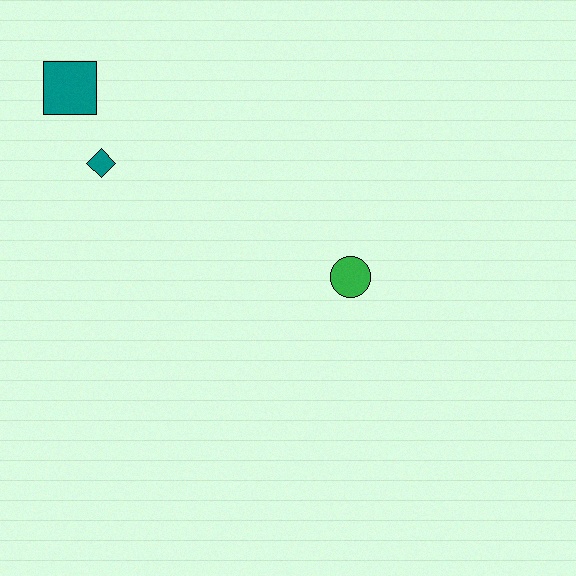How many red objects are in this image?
There are no red objects.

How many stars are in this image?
There are no stars.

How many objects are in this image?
There are 3 objects.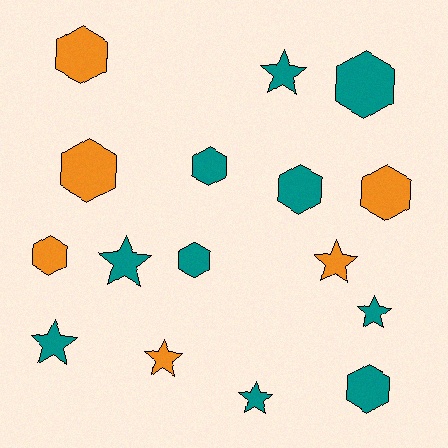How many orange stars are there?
There are 2 orange stars.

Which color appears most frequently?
Teal, with 10 objects.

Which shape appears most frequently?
Hexagon, with 9 objects.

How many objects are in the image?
There are 16 objects.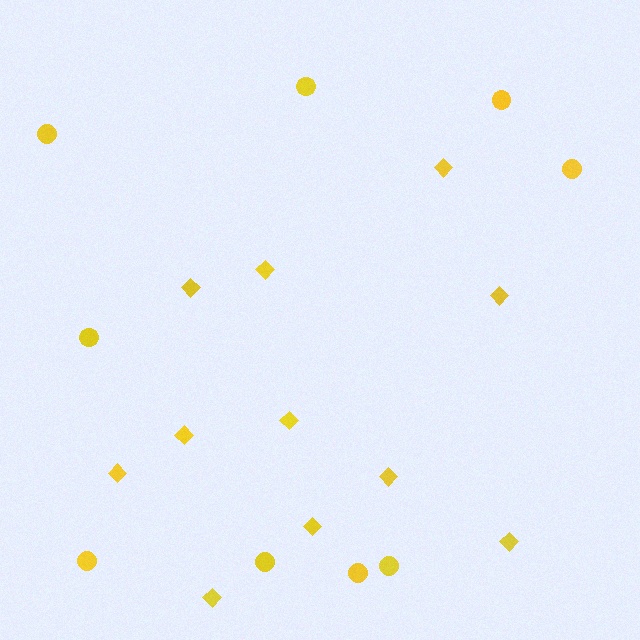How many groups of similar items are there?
There are 2 groups: one group of diamonds (11) and one group of circles (9).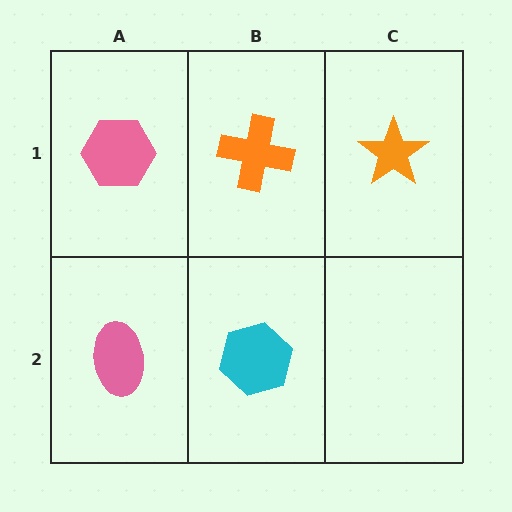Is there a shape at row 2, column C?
No, that cell is empty.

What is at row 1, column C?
An orange star.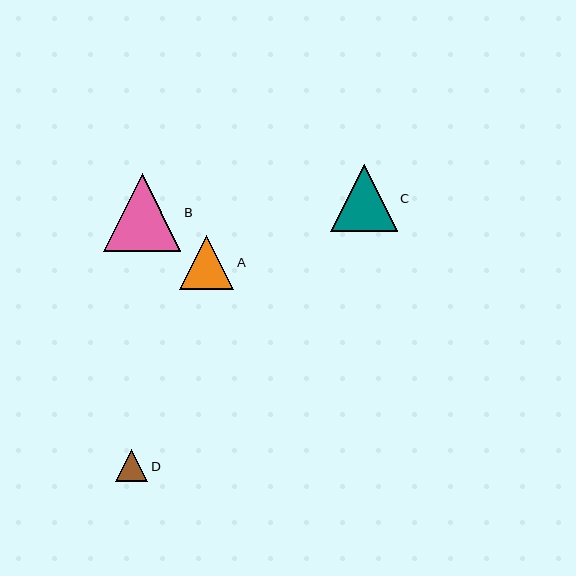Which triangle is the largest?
Triangle B is the largest with a size of approximately 77 pixels.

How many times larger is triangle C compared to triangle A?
Triangle C is approximately 1.2 times the size of triangle A.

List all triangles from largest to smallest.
From largest to smallest: B, C, A, D.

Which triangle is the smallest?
Triangle D is the smallest with a size of approximately 32 pixels.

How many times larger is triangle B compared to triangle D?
Triangle B is approximately 2.4 times the size of triangle D.